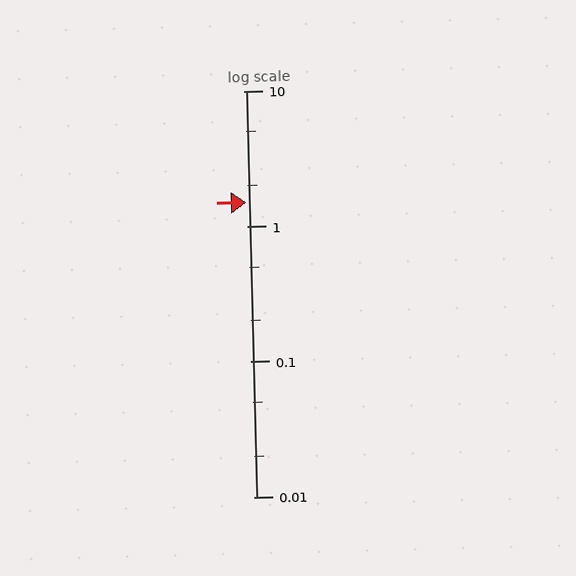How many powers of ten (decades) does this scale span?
The scale spans 3 decades, from 0.01 to 10.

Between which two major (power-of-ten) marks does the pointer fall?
The pointer is between 1 and 10.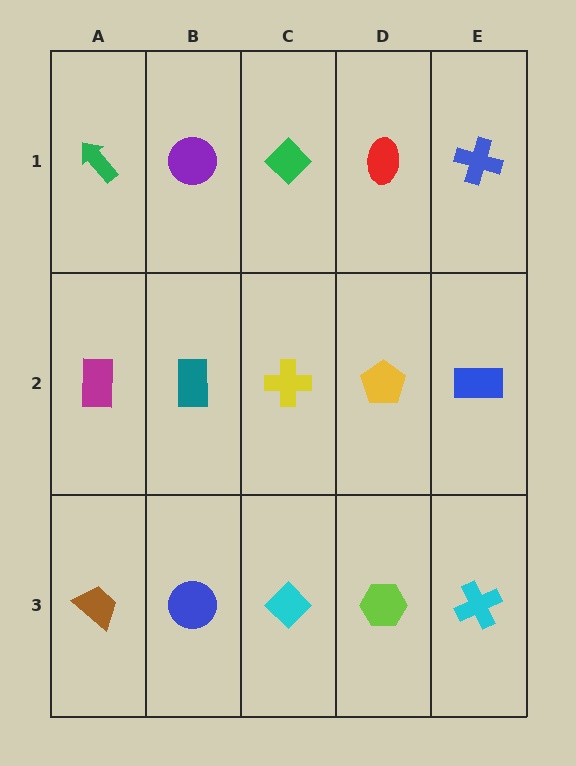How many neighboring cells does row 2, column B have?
4.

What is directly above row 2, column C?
A green diamond.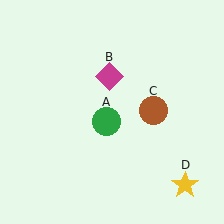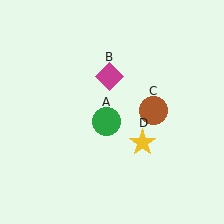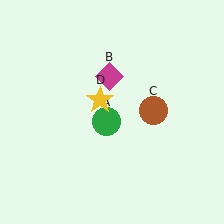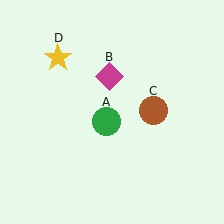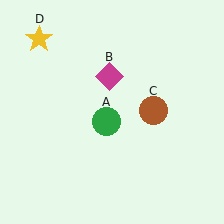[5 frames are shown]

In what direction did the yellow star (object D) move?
The yellow star (object D) moved up and to the left.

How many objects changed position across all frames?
1 object changed position: yellow star (object D).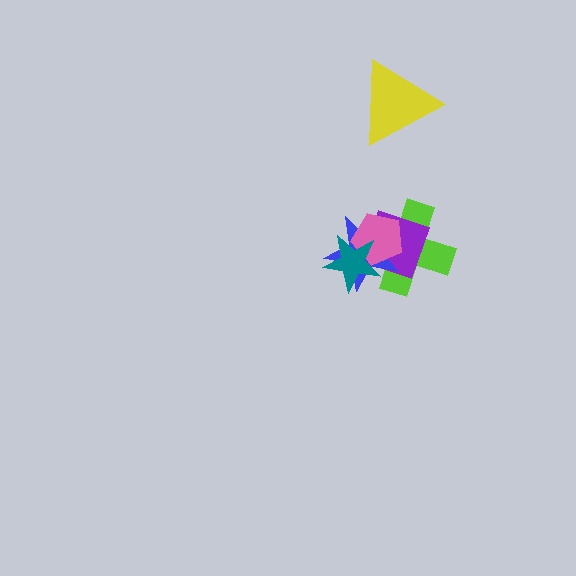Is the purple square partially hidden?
Yes, it is partially covered by another shape.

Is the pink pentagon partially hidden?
Yes, it is partially covered by another shape.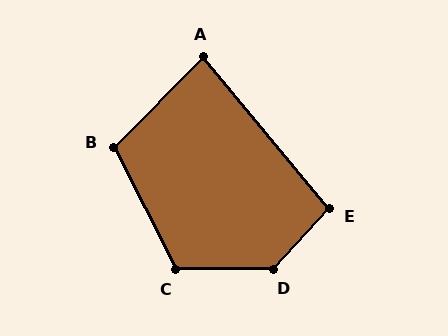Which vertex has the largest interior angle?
D, at approximately 133 degrees.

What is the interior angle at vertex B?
Approximately 108 degrees (obtuse).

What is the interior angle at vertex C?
Approximately 117 degrees (obtuse).